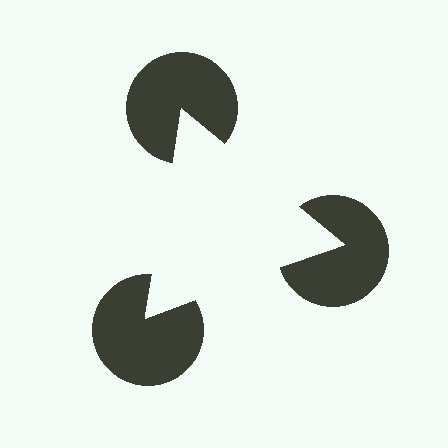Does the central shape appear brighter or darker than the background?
It typically appears slightly brighter than the background, even though no actual brightness change is drawn.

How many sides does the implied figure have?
3 sides.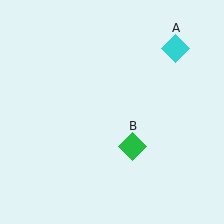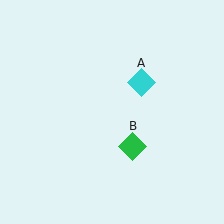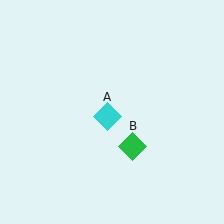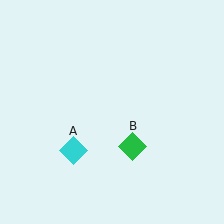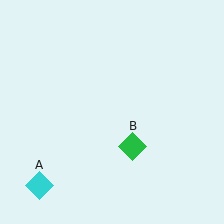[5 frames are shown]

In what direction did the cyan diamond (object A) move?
The cyan diamond (object A) moved down and to the left.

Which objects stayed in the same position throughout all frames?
Green diamond (object B) remained stationary.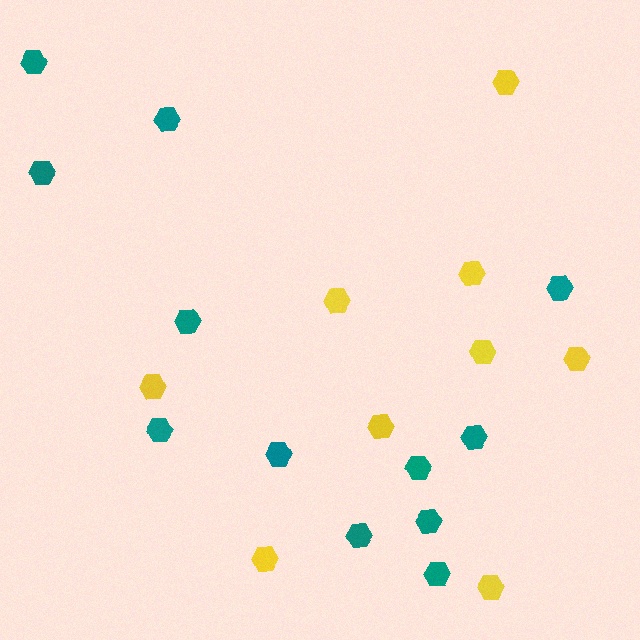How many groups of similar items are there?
There are 2 groups: one group of yellow hexagons (9) and one group of teal hexagons (12).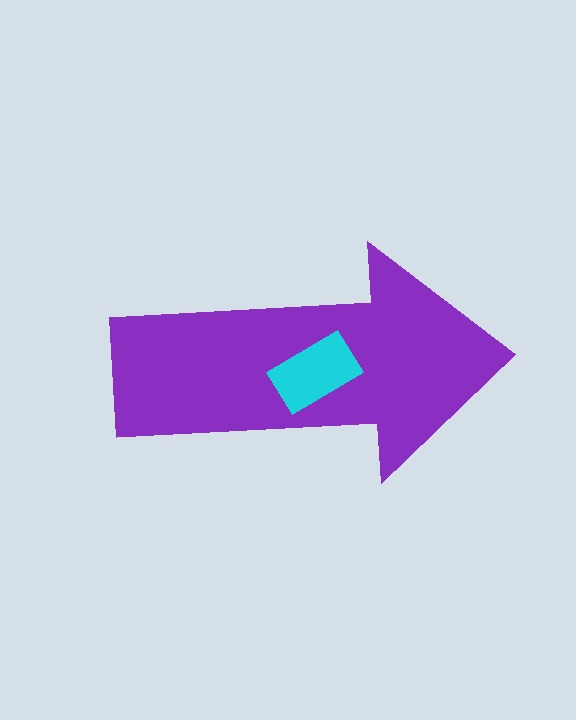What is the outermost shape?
The purple arrow.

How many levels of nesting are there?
2.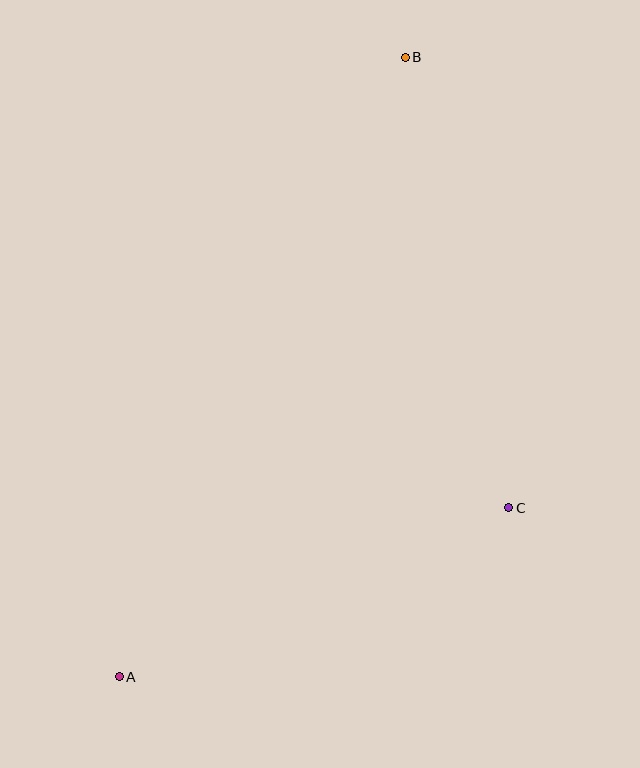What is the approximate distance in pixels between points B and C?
The distance between B and C is approximately 462 pixels.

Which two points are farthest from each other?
Points A and B are farthest from each other.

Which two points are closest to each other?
Points A and C are closest to each other.